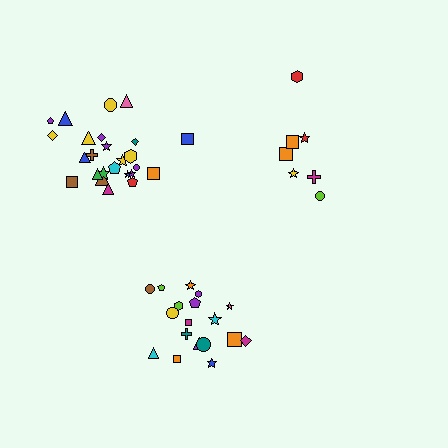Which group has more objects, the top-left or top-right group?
The top-left group.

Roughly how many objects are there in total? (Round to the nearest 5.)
Roughly 50 objects in total.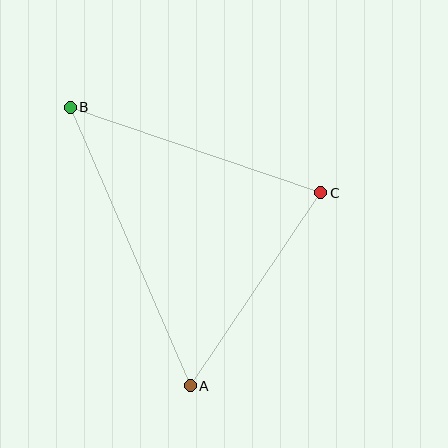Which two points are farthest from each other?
Points A and B are farthest from each other.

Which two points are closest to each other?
Points A and C are closest to each other.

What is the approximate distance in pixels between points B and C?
The distance between B and C is approximately 265 pixels.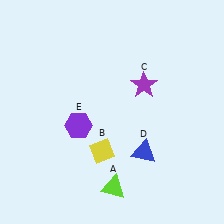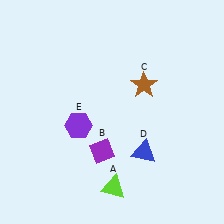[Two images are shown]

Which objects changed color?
B changed from yellow to purple. C changed from purple to brown.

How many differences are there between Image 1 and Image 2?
There are 2 differences between the two images.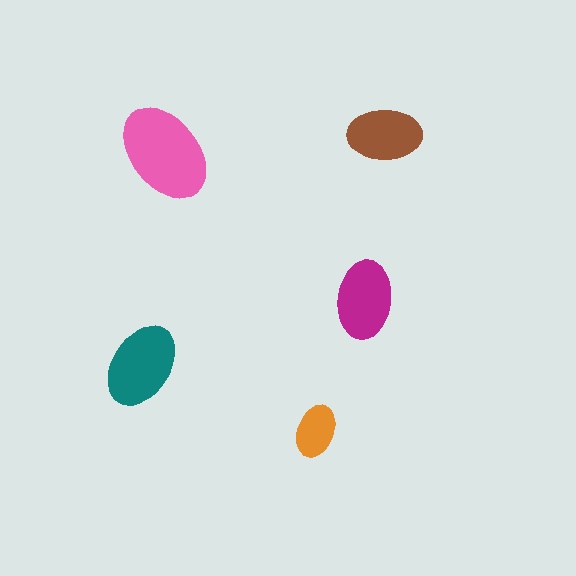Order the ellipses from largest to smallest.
the pink one, the teal one, the magenta one, the brown one, the orange one.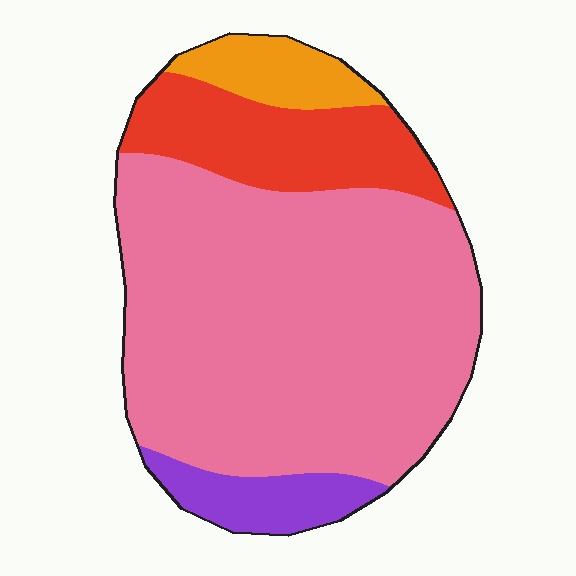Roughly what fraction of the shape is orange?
Orange covers roughly 5% of the shape.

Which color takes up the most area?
Pink, at roughly 70%.